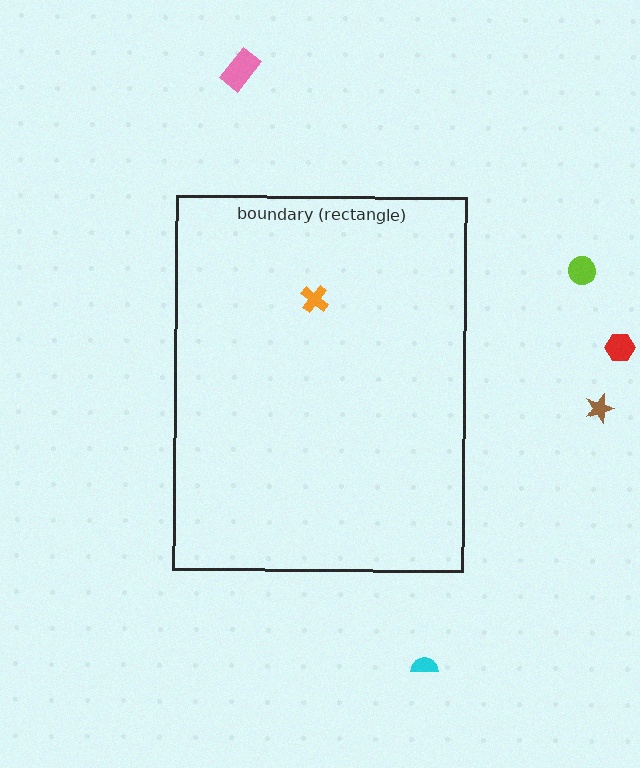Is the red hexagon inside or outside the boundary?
Outside.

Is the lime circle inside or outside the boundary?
Outside.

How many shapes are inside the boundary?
1 inside, 5 outside.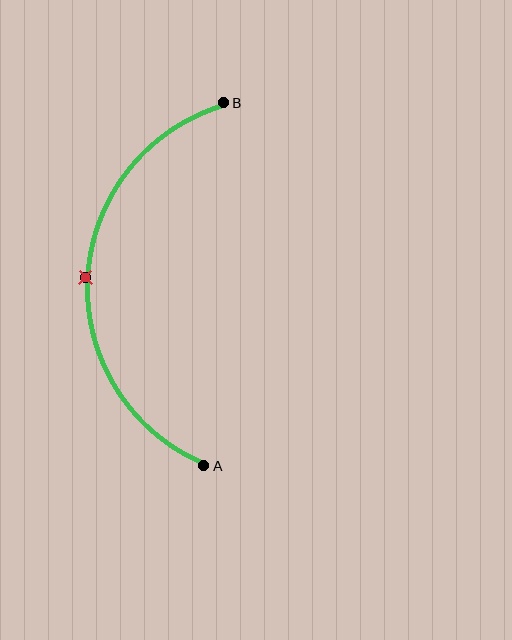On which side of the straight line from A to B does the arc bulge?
The arc bulges to the left of the straight line connecting A and B.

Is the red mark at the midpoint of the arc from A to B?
Yes. The red mark lies on the arc at equal arc-length from both A and B — it is the arc midpoint.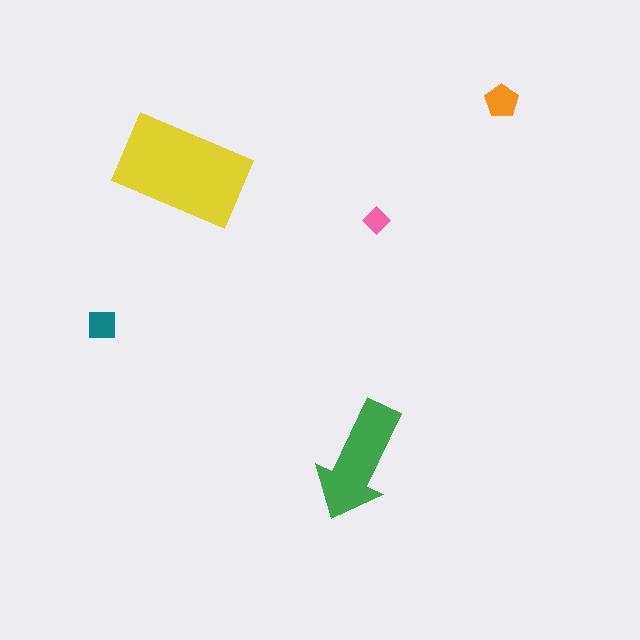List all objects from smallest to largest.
The pink diamond, the teal square, the orange pentagon, the green arrow, the yellow rectangle.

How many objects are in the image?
There are 5 objects in the image.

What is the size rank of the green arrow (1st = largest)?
2nd.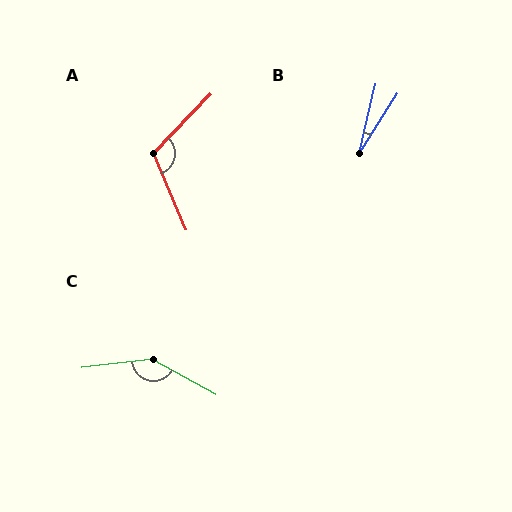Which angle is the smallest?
B, at approximately 19 degrees.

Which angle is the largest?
C, at approximately 144 degrees.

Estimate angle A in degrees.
Approximately 113 degrees.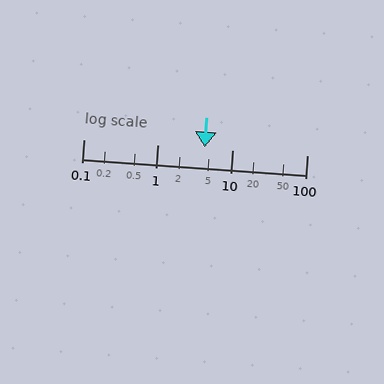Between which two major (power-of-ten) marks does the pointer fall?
The pointer is between 1 and 10.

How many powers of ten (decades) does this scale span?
The scale spans 3 decades, from 0.1 to 100.